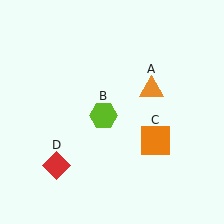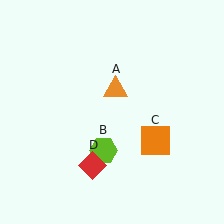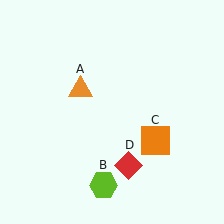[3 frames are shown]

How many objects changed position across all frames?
3 objects changed position: orange triangle (object A), lime hexagon (object B), red diamond (object D).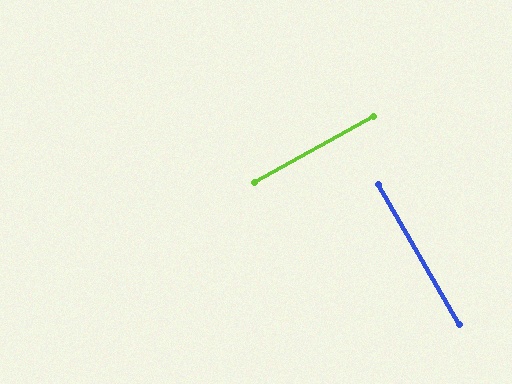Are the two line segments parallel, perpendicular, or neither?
Perpendicular — they meet at approximately 89°.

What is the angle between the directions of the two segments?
Approximately 89 degrees.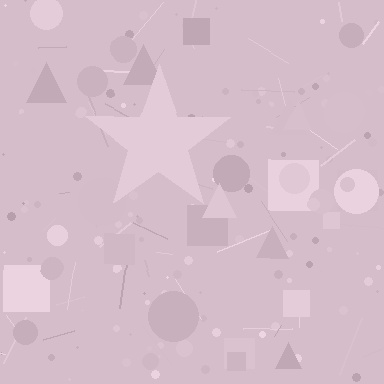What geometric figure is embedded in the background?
A star is embedded in the background.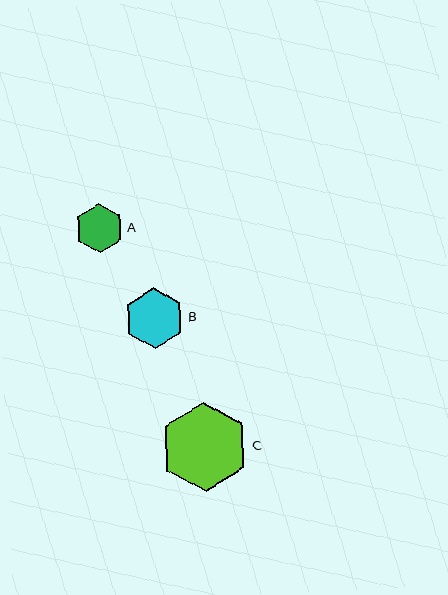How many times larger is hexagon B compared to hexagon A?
Hexagon B is approximately 1.2 times the size of hexagon A.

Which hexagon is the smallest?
Hexagon A is the smallest with a size of approximately 49 pixels.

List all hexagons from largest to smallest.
From largest to smallest: C, B, A.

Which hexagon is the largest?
Hexagon C is the largest with a size of approximately 90 pixels.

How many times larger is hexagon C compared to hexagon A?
Hexagon C is approximately 1.8 times the size of hexagon A.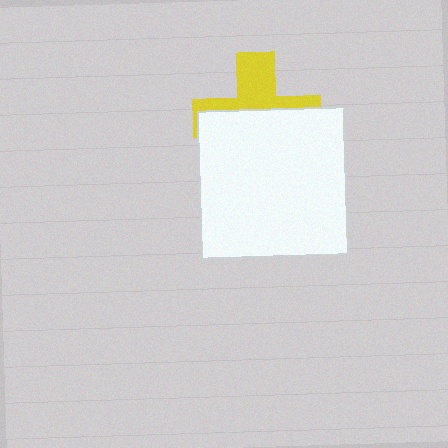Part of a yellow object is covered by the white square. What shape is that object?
It is a cross.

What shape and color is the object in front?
The object in front is a white square.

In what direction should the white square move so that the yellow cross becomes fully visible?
The white square should move down. That is the shortest direction to clear the overlap and leave the yellow cross fully visible.